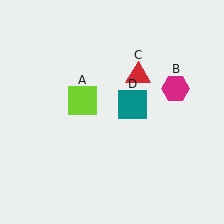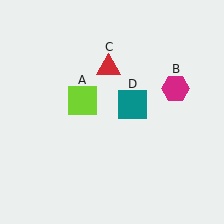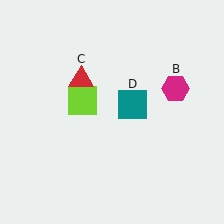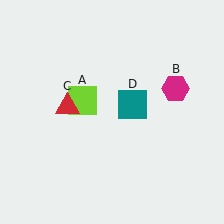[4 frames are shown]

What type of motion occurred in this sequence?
The red triangle (object C) rotated counterclockwise around the center of the scene.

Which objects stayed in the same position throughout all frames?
Lime square (object A) and magenta hexagon (object B) and teal square (object D) remained stationary.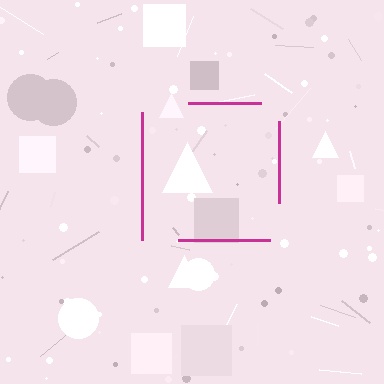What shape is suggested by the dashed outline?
The dashed outline suggests a square.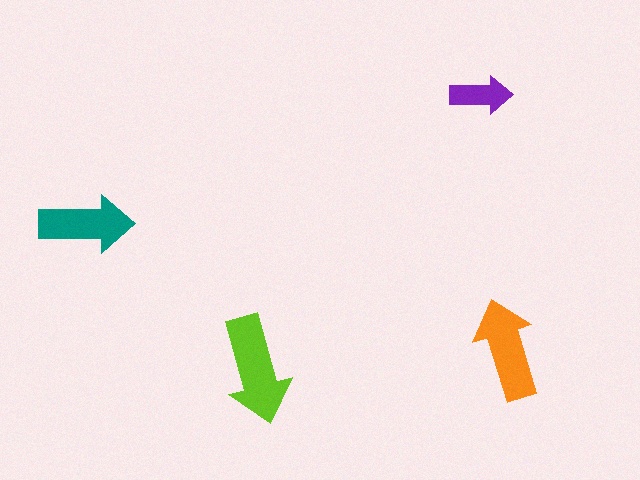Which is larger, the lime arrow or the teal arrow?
The lime one.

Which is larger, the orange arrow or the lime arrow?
The lime one.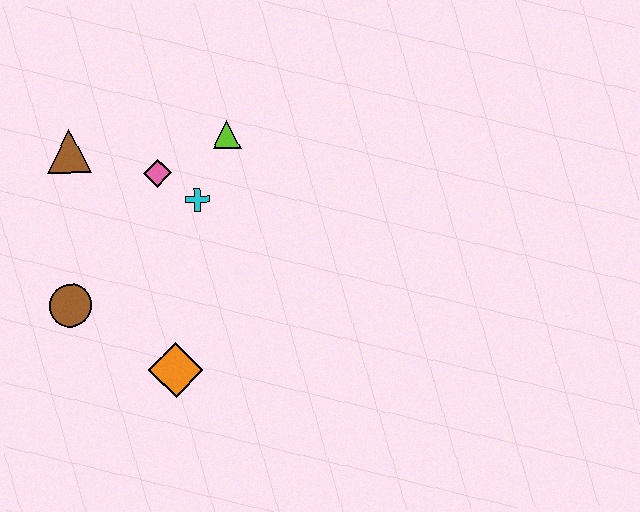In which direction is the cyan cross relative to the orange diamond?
The cyan cross is above the orange diamond.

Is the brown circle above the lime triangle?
No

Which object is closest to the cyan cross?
The pink diamond is closest to the cyan cross.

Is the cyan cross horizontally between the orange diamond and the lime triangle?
Yes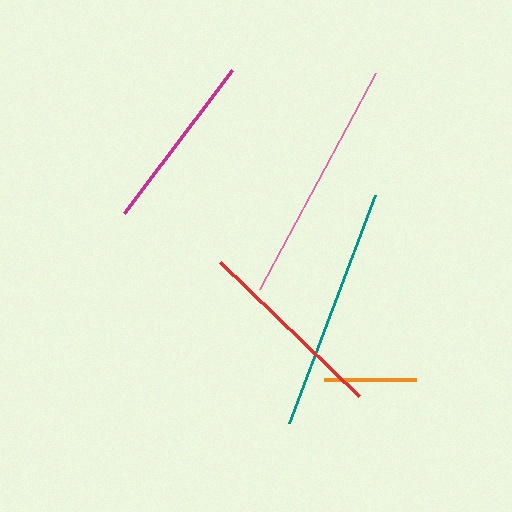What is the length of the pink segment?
The pink segment is approximately 245 pixels long.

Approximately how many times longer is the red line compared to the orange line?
The red line is approximately 2.1 times the length of the orange line.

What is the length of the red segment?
The red segment is approximately 193 pixels long.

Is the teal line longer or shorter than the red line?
The teal line is longer than the red line.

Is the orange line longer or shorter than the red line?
The red line is longer than the orange line.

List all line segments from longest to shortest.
From longest to shortest: pink, teal, red, magenta, orange.